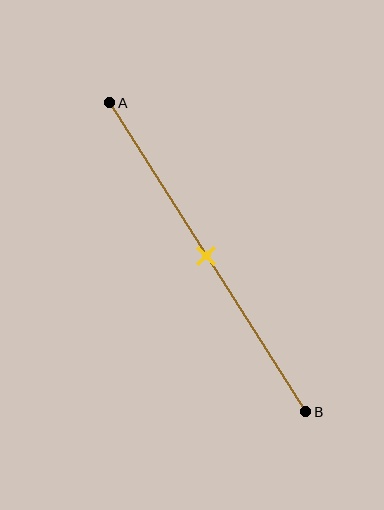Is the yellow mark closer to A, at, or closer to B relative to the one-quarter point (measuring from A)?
The yellow mark is closer to point B than the one-quarter point of segment AB.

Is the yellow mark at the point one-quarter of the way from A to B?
No, the mark is at about 50% from A, not at the 25% one-quarter point.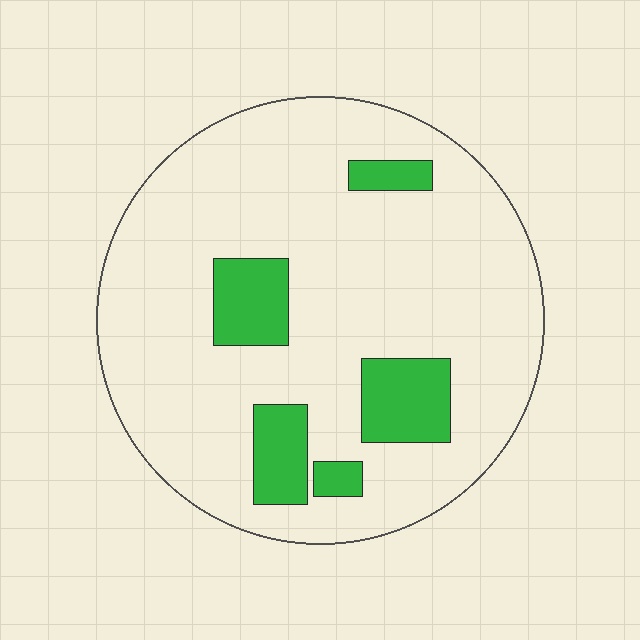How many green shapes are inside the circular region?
5.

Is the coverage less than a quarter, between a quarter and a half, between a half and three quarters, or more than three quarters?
Less than a quarter.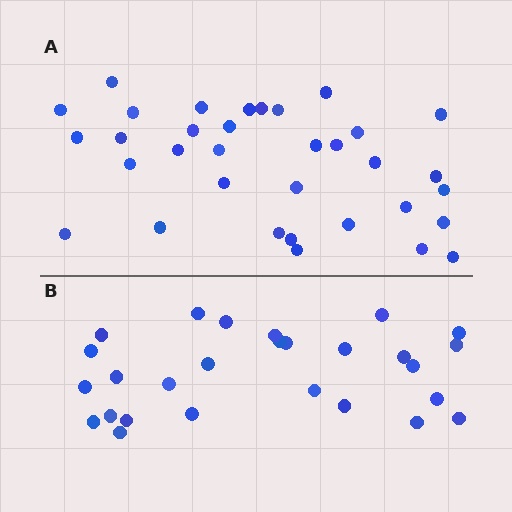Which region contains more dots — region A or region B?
Region A (the top region) has more dots.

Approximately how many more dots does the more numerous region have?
Region A has roughly 8 or so more dots than region B.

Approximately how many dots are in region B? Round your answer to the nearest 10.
About 30 dots. (The exact count is 27, which rounds to 30.)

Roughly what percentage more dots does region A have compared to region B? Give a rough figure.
About 25% more.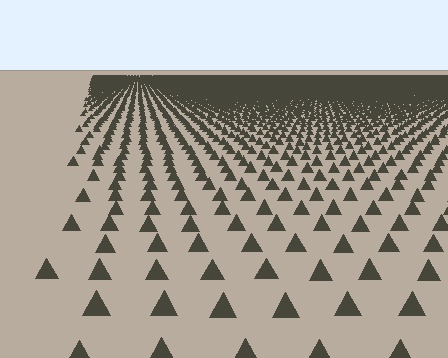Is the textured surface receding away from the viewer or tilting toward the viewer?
The surface is receding away from the viewer. Texture elements get smaller and denser toward the top.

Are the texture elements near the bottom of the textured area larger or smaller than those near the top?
Larger. Near the bottom, elements are closer to the viewer and appear at a bigger on-screen size.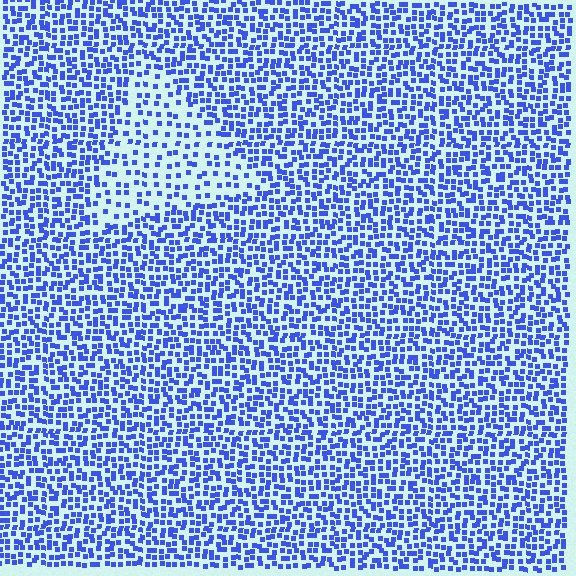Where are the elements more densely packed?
The elements are more densely packed outside the triangle boundary.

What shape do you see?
I see a triangle.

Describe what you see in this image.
The image contains small blue elements arranged at two different densities. A triangle-shaped region is visible where the elements are less densely packed than the surrounding area.